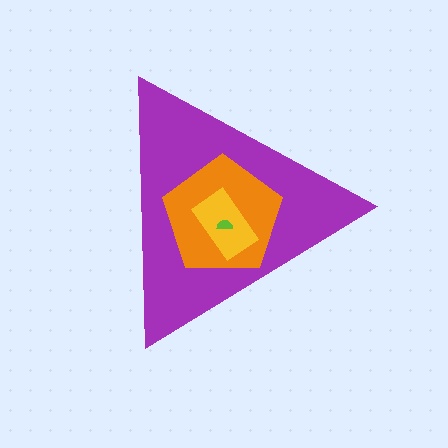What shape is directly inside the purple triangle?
The orange pentagon.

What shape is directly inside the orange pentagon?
The yellow rectangle.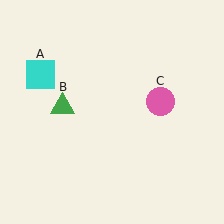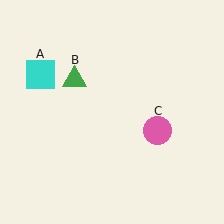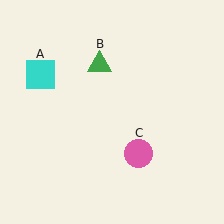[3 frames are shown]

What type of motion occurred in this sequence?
The green triangle (object B), pink circle (object C) rotated clockwise around the center of the scene.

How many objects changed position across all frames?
2 objects changed position: green triangle (object B), pink circle (object C).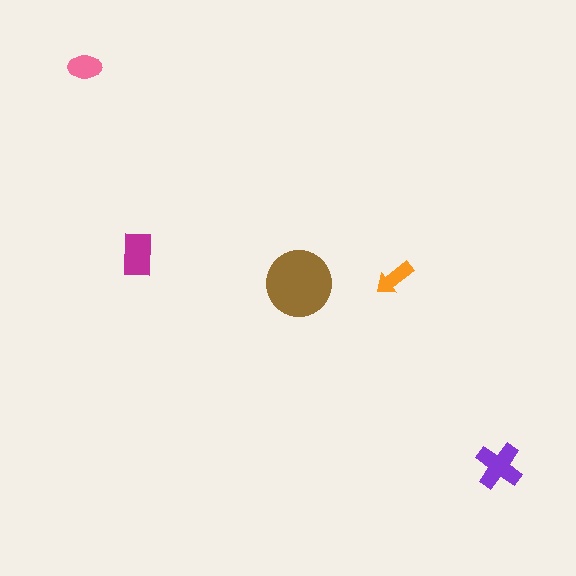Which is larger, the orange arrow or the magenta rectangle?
The magenta rectangle.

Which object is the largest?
The brown circle.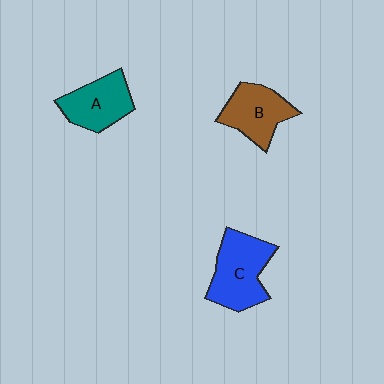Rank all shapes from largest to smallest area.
From largest to smallest: C (blue), B (brown), A (teal).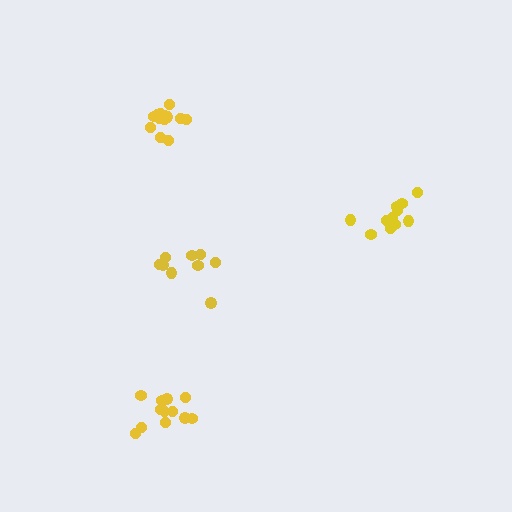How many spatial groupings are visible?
There are 4 spatial groupings.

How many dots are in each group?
Group 1: 11 dots, Group 2: 9 dots, Group 3: 13 dots, Group 4: 13 dots (46 total).